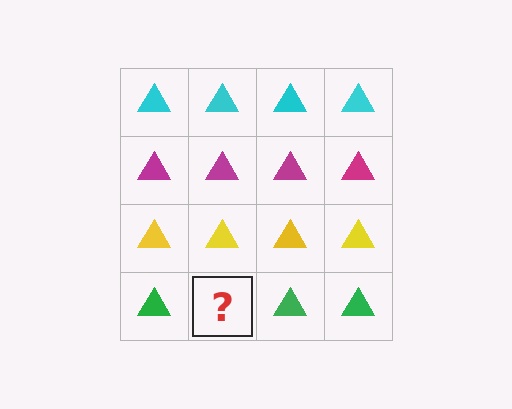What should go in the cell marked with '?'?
The missing cell should contain a green triangle.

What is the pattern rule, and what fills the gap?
The rule is that each row has a consistent color. The gap should be filled with a green triangle.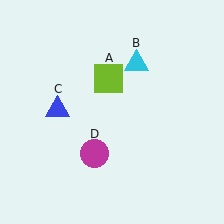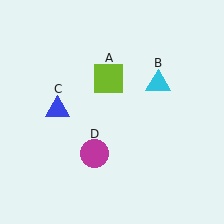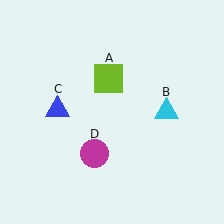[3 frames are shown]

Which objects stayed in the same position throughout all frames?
Lime square (object A) and blue triangle (object C) and magenta circle (object D) remained stationary.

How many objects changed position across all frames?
1 object changed position: cyan triangle (object B).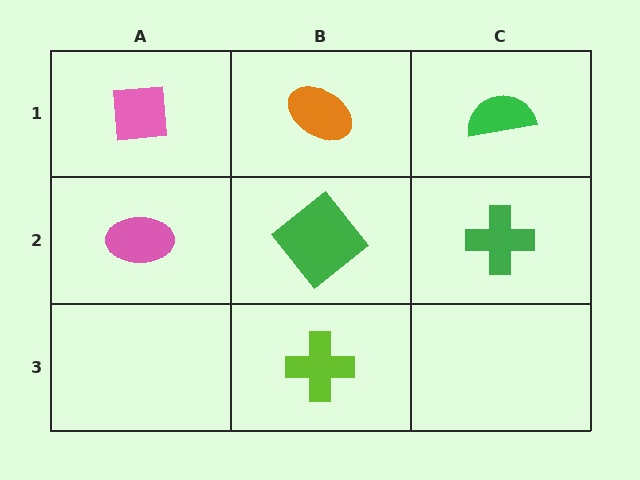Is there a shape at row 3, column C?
No, that cell is empty.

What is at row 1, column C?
A green semicircle.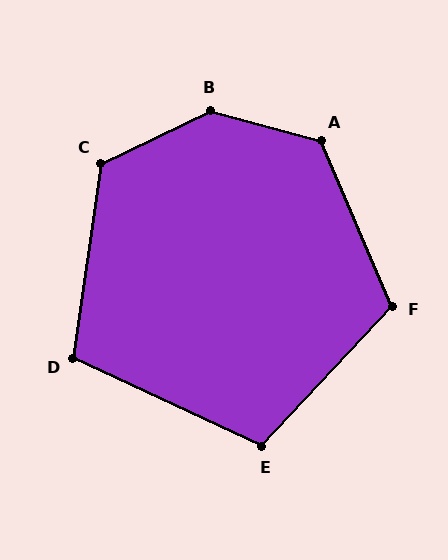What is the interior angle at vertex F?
Approximately 114 degrees (obtuse).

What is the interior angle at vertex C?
Approximately 124 degrees (obtuse).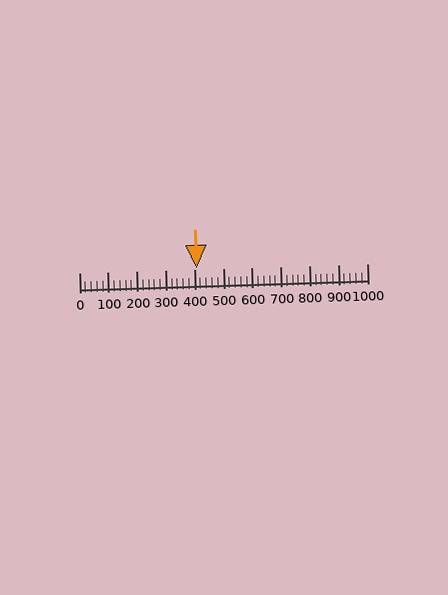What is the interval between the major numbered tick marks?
The major tick marks are spaced 100 units apart.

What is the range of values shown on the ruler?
The ruler shows values from 0 to 1000.